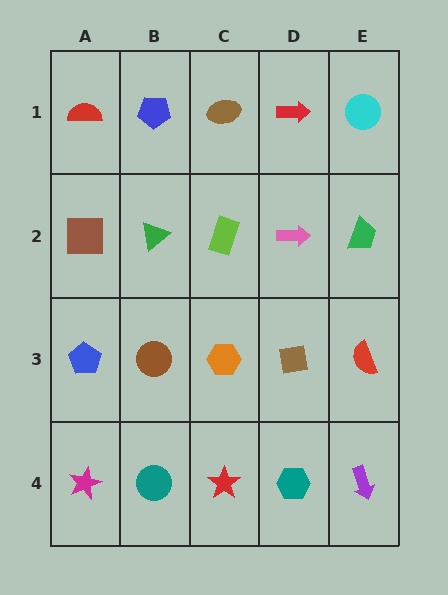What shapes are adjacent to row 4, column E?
A red semicircle (row 3, column E), a teal hexagon (row 4, column D).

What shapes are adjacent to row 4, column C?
An orange hexagon (row 3, column C), a teal circle (row 4, column B), a teal hexagon (row 4, column D).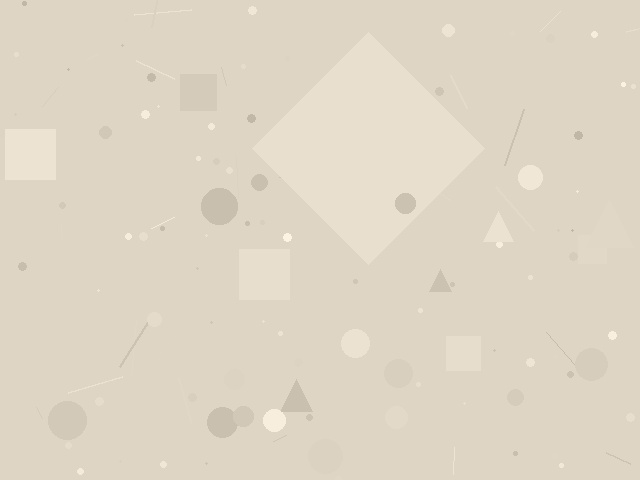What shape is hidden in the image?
A diamond is hidden in the image.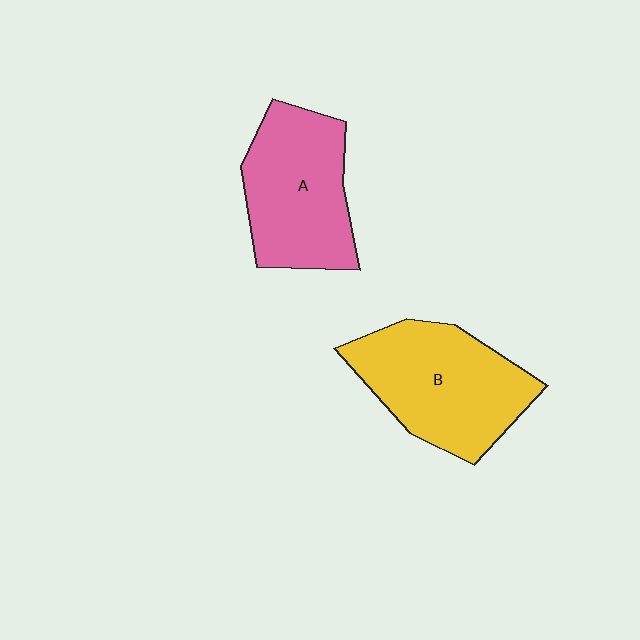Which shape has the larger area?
Shape B (yellow).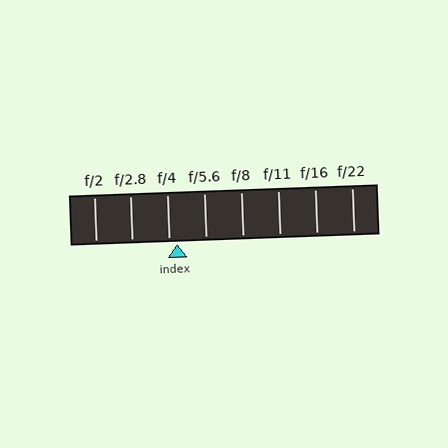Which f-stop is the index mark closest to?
The index mark is closest to f/4.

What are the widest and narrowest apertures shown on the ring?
The widest aperture shown is f/2 and the narrowest is f/22.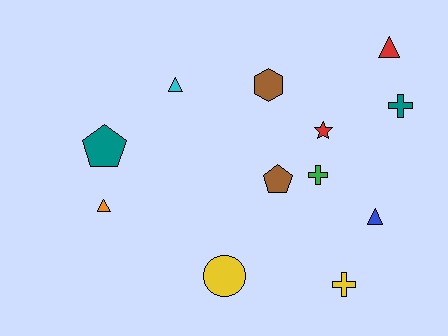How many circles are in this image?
There is 1 circle.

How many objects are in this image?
There are 12 objects.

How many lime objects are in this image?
There are no lime objects.